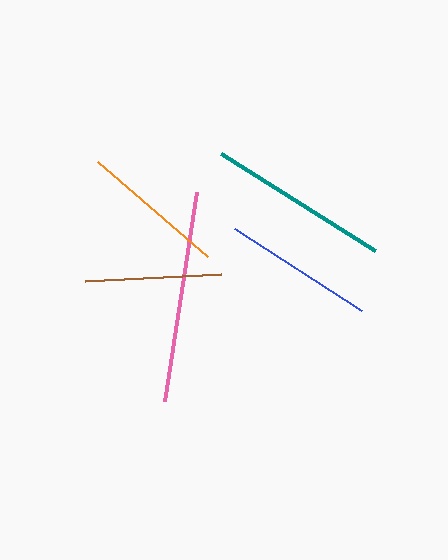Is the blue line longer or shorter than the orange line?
The blue line is longer than the orange line.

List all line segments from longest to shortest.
From longest to shortest: pink, teal, blue, orange, brown.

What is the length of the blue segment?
The blue segment is approximately 151 pixels long.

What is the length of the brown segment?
The brown segment is approximately 137 pixels long.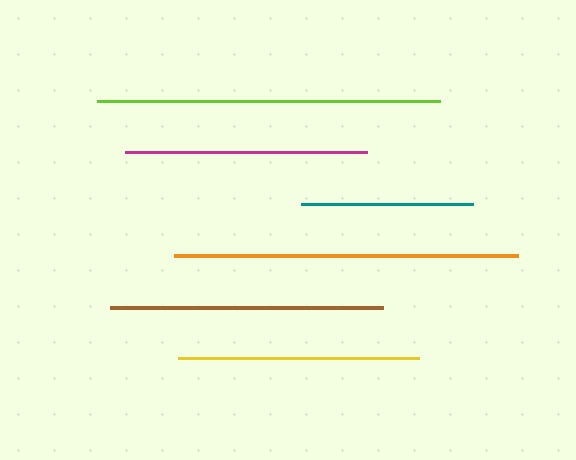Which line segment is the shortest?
The teal line is the shortest at approximately 172 pixels.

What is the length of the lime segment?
The lime segment is approximately 343 pixels long.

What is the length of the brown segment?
The brown segment is approximately 273 pixels long.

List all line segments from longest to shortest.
From longest to shortest: orange, lime, brown, magenta, yellow, teal.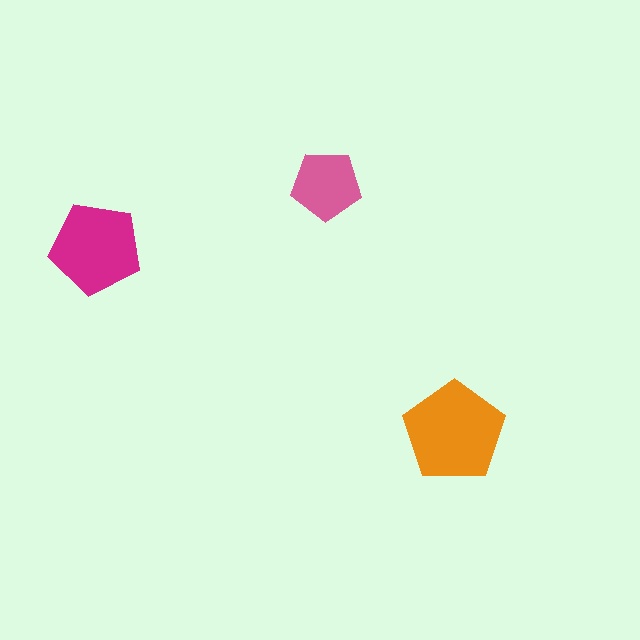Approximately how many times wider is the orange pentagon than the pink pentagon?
About 1.5 times wider.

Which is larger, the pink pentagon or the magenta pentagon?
The magenta one.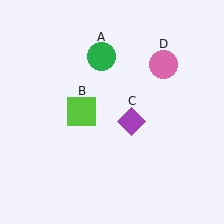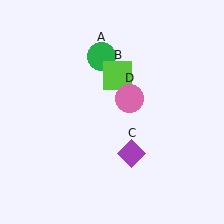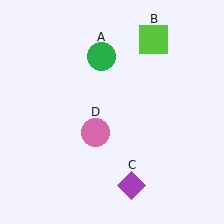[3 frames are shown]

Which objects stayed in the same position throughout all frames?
Green circle (object A) remained stationary.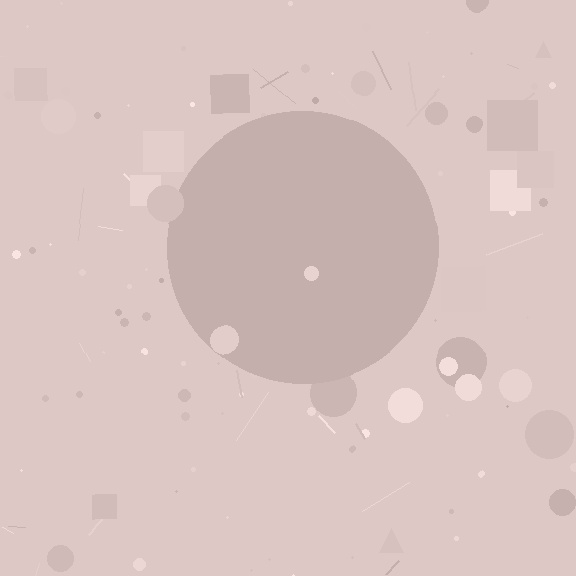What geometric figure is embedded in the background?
A circle is embedded in the background.